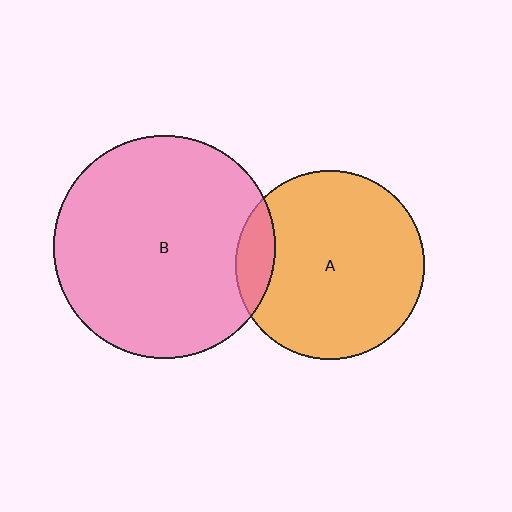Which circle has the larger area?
Circle B (pink).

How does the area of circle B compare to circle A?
Approximately 1.4 times.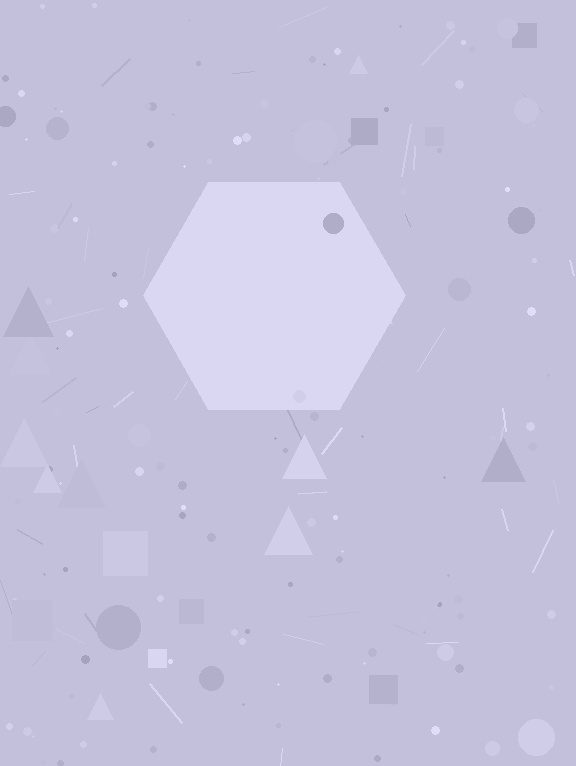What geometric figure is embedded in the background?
A hexagon is embedded in the background.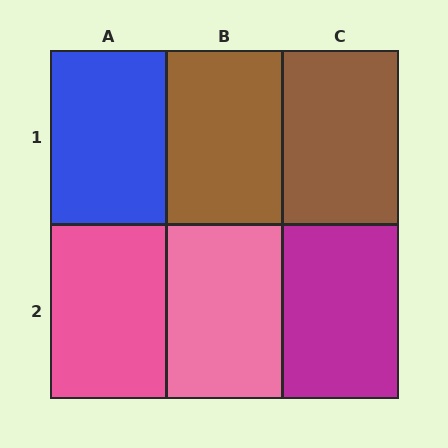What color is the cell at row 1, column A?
Blue.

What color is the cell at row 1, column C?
Brown.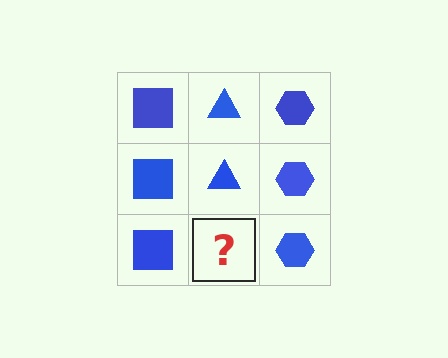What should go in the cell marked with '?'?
The missing cell should contain a blue triangle.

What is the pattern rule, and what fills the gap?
The rule is that each column has a consistent shape. The gap should be filled with a blue triangle.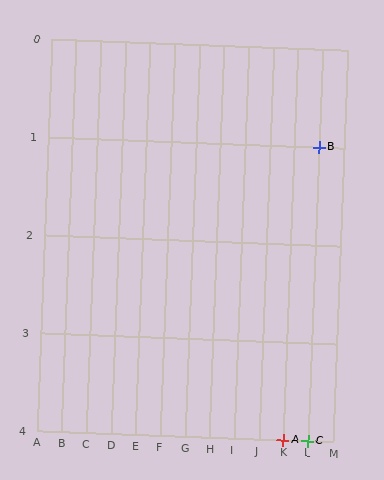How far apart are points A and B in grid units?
Points A and B are 1 column and 3 rows apart (about 3.2 grid units diagonally).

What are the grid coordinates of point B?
Point B is at grid coordinates (L, 1).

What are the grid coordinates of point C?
Point C is at grid coordinates (L, 4).